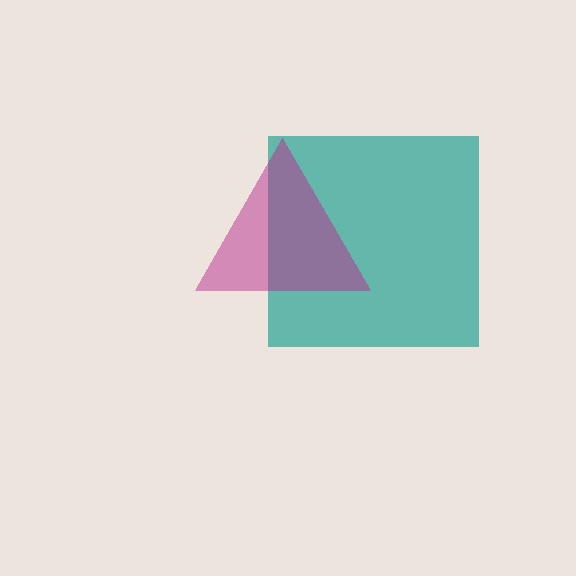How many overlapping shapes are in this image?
There are 2 overlapping shapes in the image.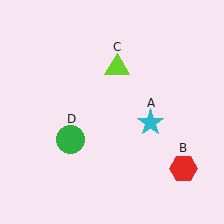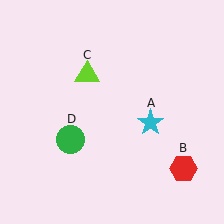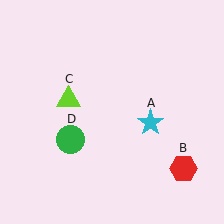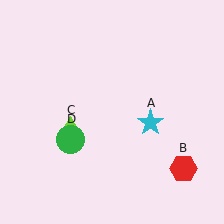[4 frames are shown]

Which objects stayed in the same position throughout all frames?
Cyan star (object A) and red hexagon (object B) and green circle (object D) remained stationary.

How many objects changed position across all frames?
1 object changed position: lime triangle (object C).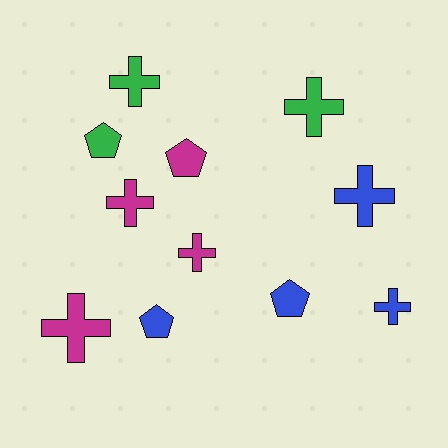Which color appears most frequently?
Magenta, with 4 objects.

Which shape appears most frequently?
Cross, with 7 objects.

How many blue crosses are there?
There are 2 blue crosses.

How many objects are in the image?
There are 11 objects.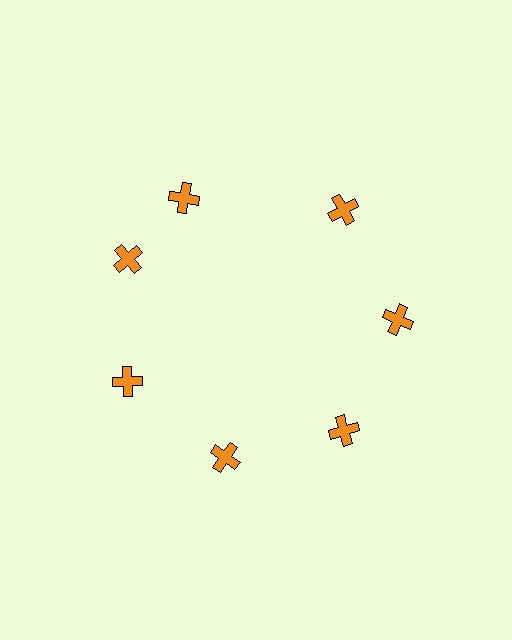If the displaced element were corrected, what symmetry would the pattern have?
It would have 7-fold rotational symmetry — the pattern would map onto itself every 51 degrees.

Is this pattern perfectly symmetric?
No. The 7 orange crosses are arranged in a ring, but one element near the 12 o'clock position is rotated out of alignment along the ring, breaking the 7-fold rotational symmetry.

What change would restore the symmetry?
The symmetry would be restored by rotating it back into even spacing with its neighbors so that all 7 crosses sit at equal angles and equal distance from the center.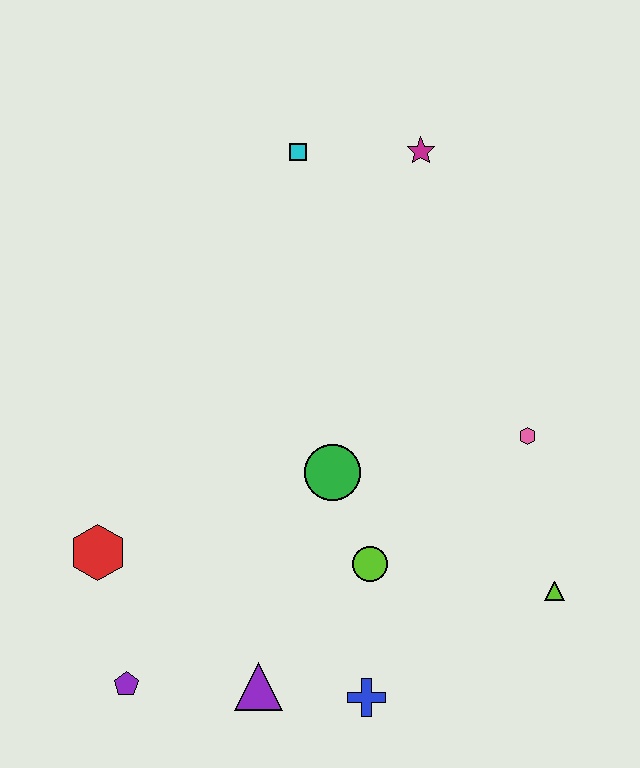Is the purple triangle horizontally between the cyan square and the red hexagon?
Yes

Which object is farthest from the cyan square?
The purple pentagon is farthest from the cyan square.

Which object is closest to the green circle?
The lime circle is closest to the green circle.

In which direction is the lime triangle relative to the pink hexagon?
The lime triangle is below the pink hexagon.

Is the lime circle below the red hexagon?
Yes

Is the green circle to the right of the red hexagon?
Yes